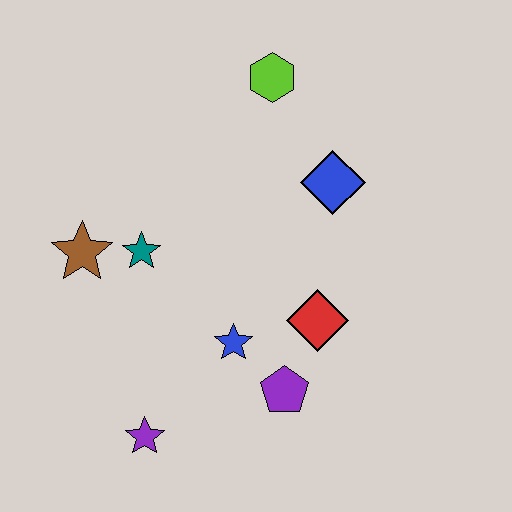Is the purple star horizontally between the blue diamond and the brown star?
Yes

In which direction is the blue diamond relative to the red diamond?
The blue diamond is above the red diamond.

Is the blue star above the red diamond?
No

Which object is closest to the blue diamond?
The lime hexagon is closest to the blue diamond.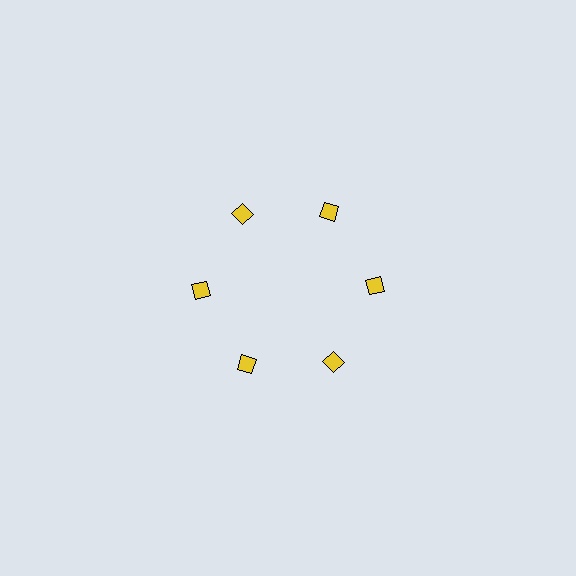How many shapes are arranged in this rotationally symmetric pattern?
There are 6 shapes, arranged in 6 groups of 1.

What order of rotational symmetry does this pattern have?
This pattern has 6-fold rotational symmetry.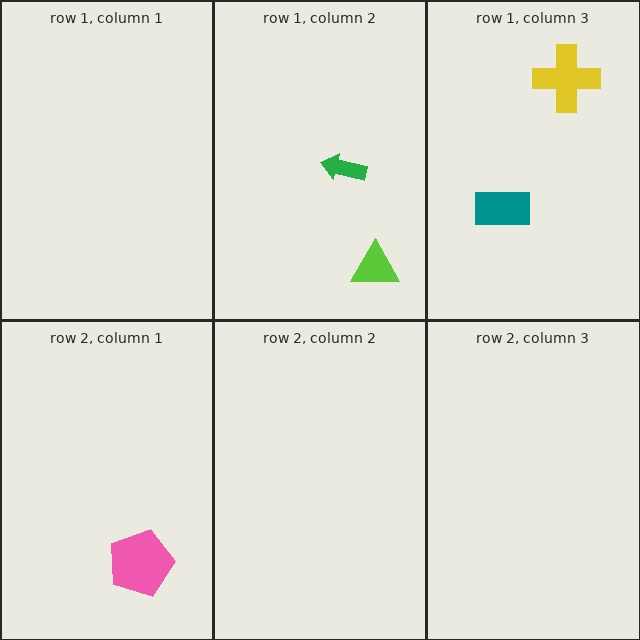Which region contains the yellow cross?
The row 1, column 3 region.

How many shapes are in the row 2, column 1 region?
1.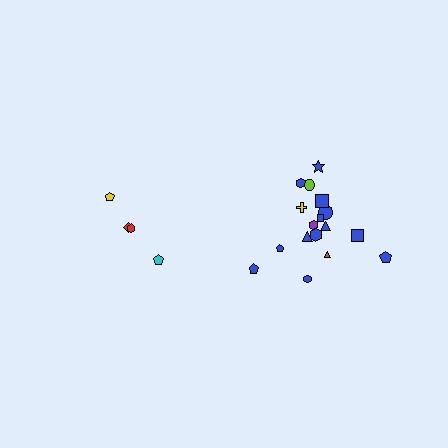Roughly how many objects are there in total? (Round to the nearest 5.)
Roughly 20 objects in total.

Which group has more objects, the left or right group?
The right group.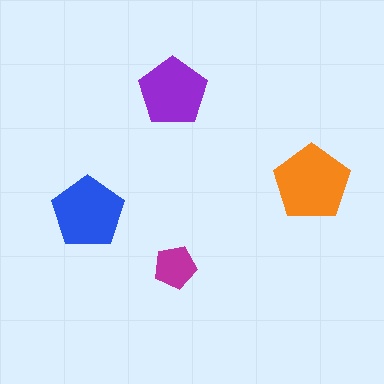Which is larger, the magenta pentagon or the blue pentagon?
The blue one.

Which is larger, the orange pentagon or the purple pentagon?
The orange one.